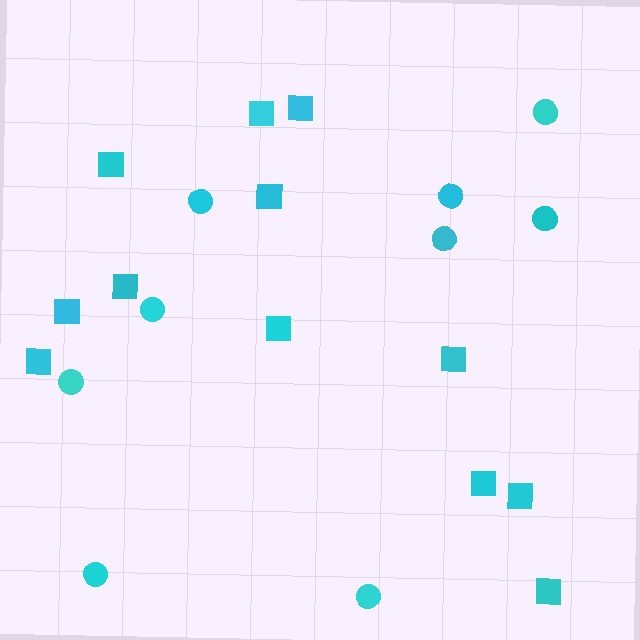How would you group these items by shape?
There are 2 groups: one group of circles (9) and one group of squares (12).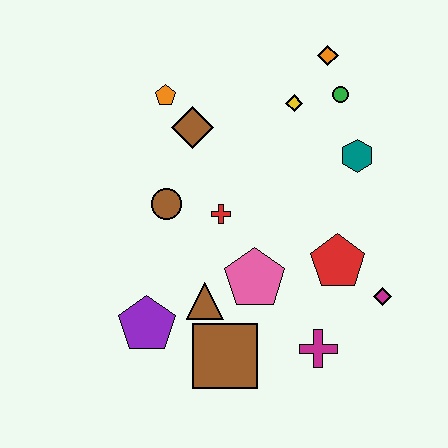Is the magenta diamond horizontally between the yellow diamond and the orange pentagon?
No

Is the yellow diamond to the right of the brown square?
Yes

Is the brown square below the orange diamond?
Yes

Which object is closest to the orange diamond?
The green circle is closest to the orange diamond.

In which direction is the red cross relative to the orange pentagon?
The red cross is below the orange pentagon.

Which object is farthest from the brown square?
The orange diamond is farthest from the brown square.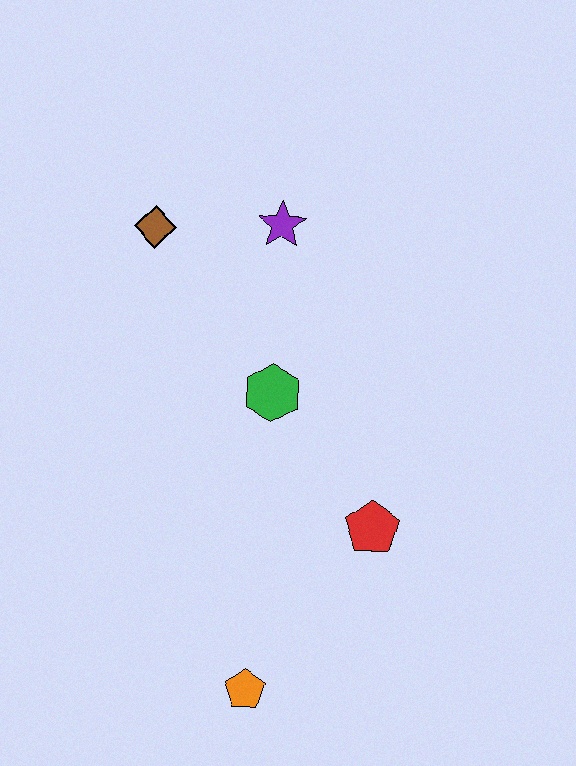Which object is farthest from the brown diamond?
The orange pentagon is farthest from the brown diamond.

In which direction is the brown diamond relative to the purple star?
The brown diamond is to the left of the purple star.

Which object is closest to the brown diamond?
The purple star is closest to the brown diamond.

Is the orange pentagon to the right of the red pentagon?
No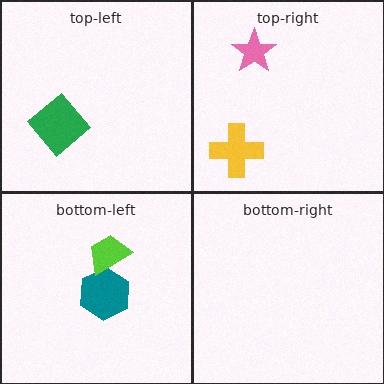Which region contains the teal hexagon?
The bottom-left region.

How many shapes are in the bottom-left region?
2.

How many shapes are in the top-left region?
1.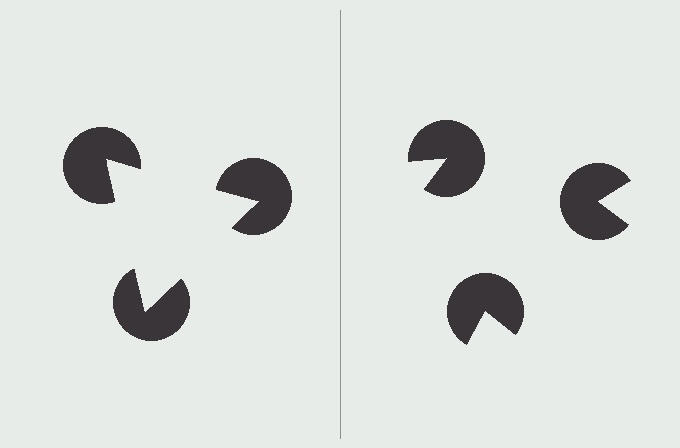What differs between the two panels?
The pac-man discs are positioned identically on both sides; only the wedge orientations differ. On the left they align to a triangle; on the right they are misaligned.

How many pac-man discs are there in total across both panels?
6 — 3 on each side.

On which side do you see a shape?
An illusory triangle appears on the left side. On the right side the wedge cuts are rotated, so no coherent shape forms.